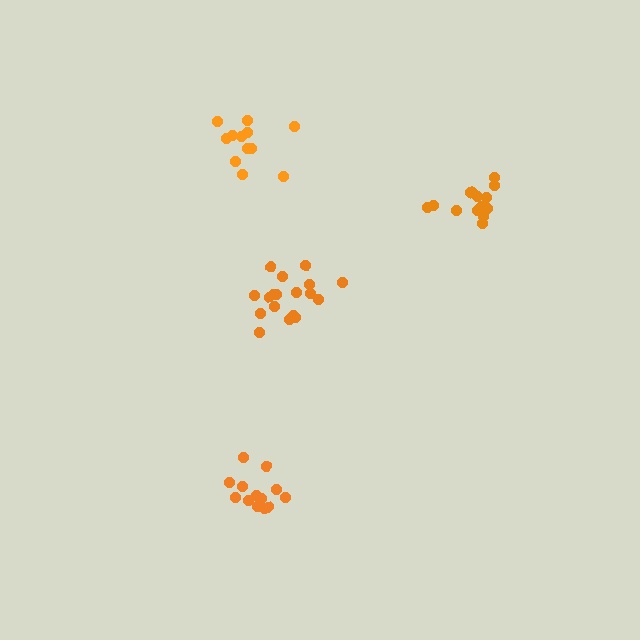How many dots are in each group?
Group 1: 18 dots, Group 2: 12 dots, Group 3: 13 dots, Group 4: 14 dots (57 total).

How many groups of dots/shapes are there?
There are 4 groups.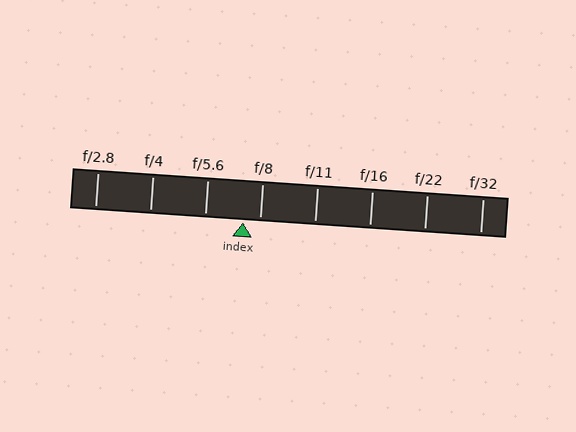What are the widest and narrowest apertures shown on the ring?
The widest aperture shown is f/2.8 and the narrowest is f/32.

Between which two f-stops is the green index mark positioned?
The index mark is between f/5.6 and f/8.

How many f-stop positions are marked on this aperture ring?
There are 8 f-stop positions marked.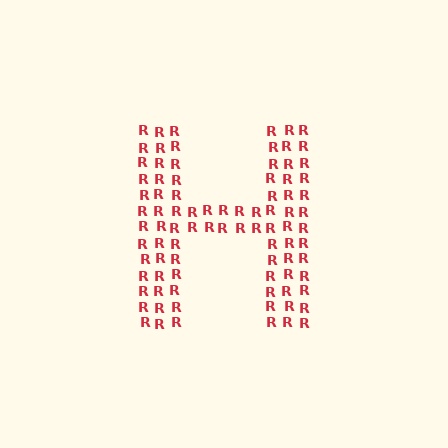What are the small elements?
The small elements are letter R's.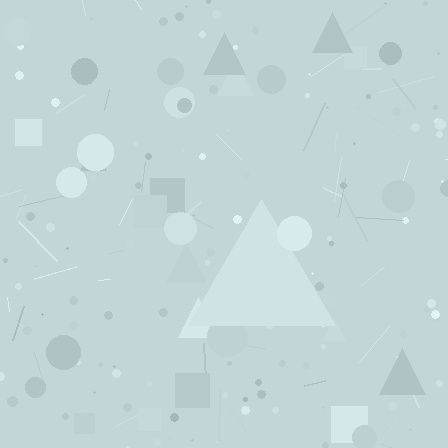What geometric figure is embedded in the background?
A triangle is embedded in the background.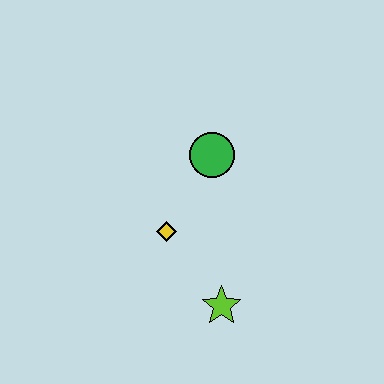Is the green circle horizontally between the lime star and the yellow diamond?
Yes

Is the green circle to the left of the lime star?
Yes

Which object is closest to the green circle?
The yellow diamond is closest to the green circle.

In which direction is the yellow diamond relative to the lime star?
The yellow diamond is above the lime star.